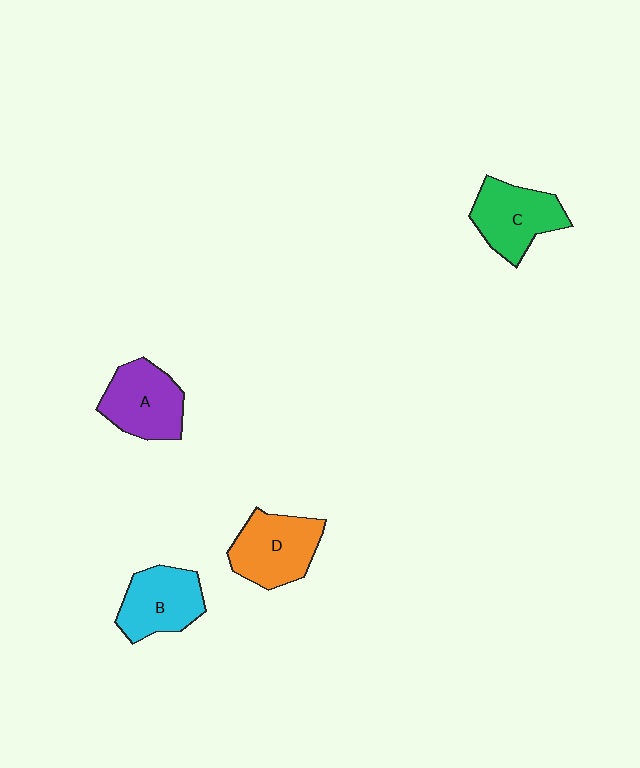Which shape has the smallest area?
Shape B (cyan).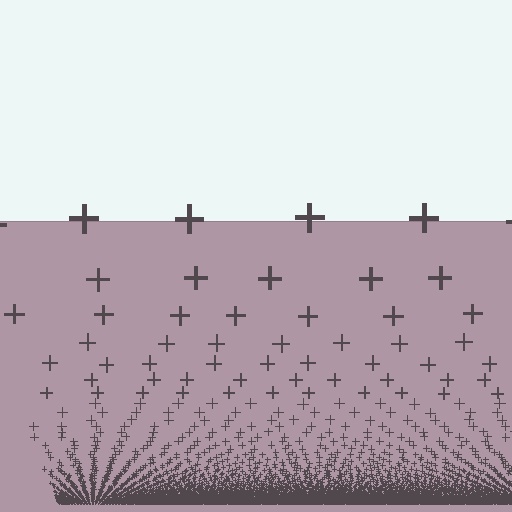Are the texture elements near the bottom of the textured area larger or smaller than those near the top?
Smaller. The gradient is inverted — elements near the bottom are smaller and denser.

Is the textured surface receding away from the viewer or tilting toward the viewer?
The surface appears to tilt toward the viewer. Texture elements get larger and sparser toward the top.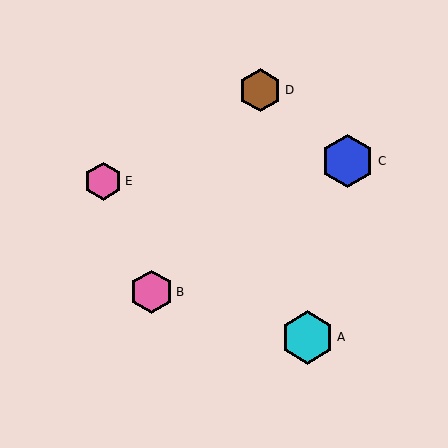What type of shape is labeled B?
Shape B is a pink hexagon.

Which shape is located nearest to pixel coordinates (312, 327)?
The cyan hexagon (labeled A) at (307, 337) is nearest to that location.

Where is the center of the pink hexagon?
The center of the pink hexagon is at (151, 292).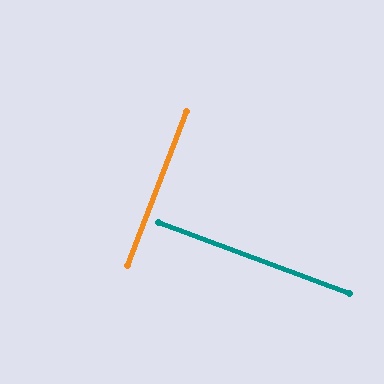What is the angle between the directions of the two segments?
Approximately 89 degrees.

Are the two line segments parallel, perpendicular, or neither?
Perpendicular — they meet at approximately 89°.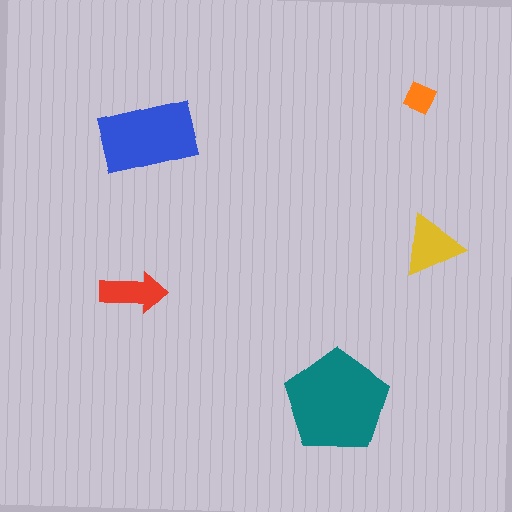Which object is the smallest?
The orange diamond.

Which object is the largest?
The teal pentagon.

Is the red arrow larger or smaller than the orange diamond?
Larger.